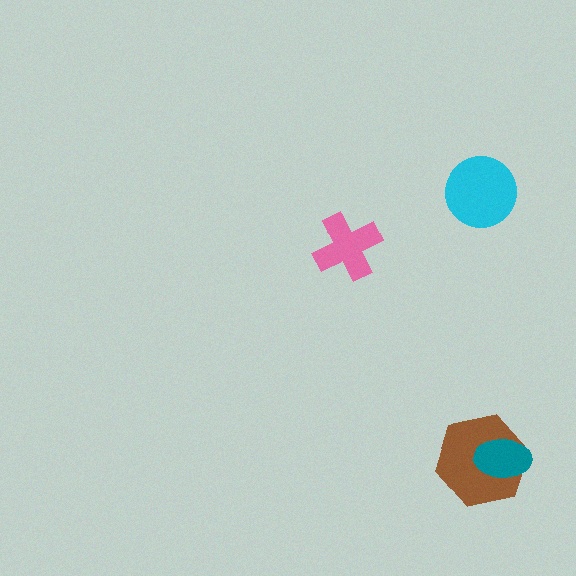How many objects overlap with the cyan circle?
0 objects overlap with the cyan circle.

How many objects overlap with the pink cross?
0 objects overlap with the pink cross.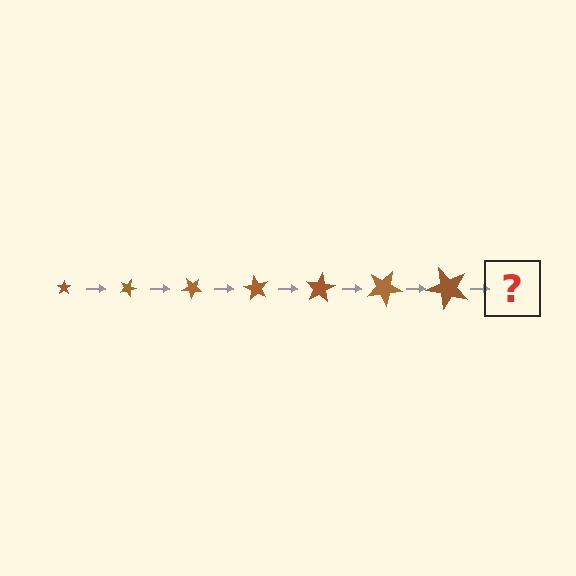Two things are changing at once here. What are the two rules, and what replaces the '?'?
The two rules are that the star grows larger each step and it rotates 20 degrees each step. The '?' should be a star, larger than the previous one and rotated 140 degrees from the start.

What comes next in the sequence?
The next element should be a star, larger than the previous one and rotated 140 degrees from the start.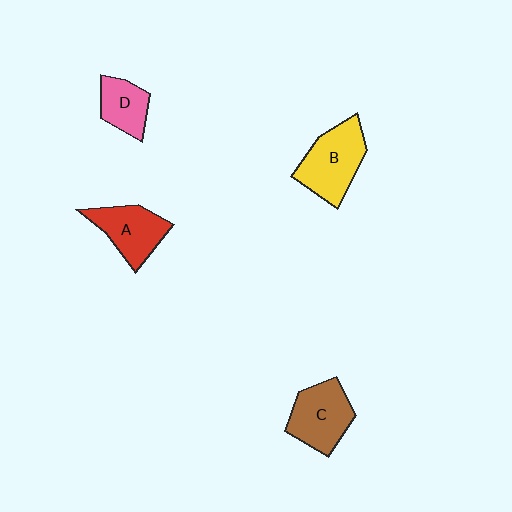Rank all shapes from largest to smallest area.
From largest to smallest: B (yellow), C (brown), A (red), D (pink).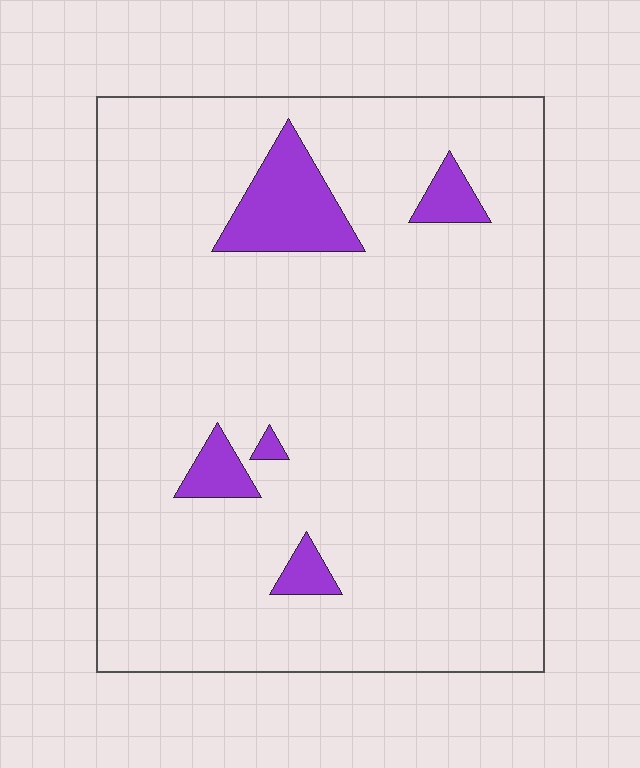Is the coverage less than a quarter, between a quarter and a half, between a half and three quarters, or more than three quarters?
Less than a quarter.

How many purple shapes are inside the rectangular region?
5.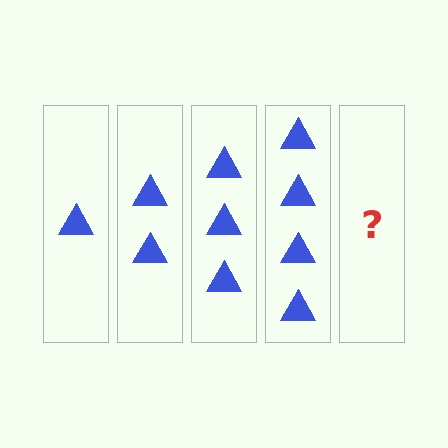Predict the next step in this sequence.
The next step is 5 triangles.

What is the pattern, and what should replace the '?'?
The pattern is that each step adds one more triangle. The '?' should be 5 triangles.